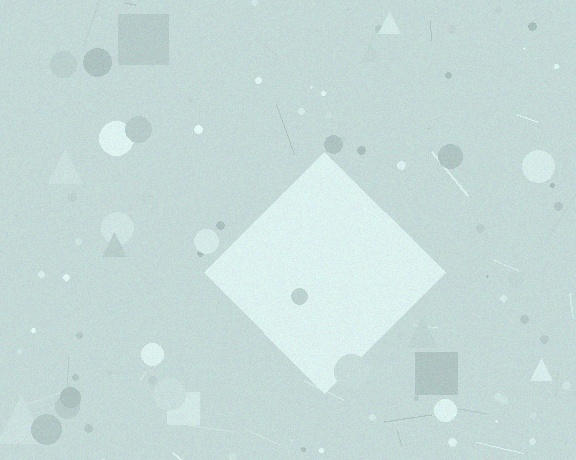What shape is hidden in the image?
A diamond is hidden in the image.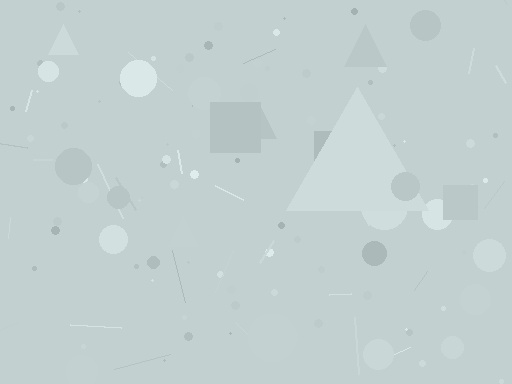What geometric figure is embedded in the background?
A triangle is embedded in the background.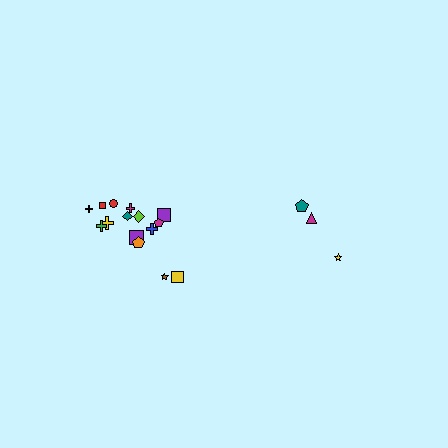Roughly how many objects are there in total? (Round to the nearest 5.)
Roughly 20 objects in total.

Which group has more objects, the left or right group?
The left group.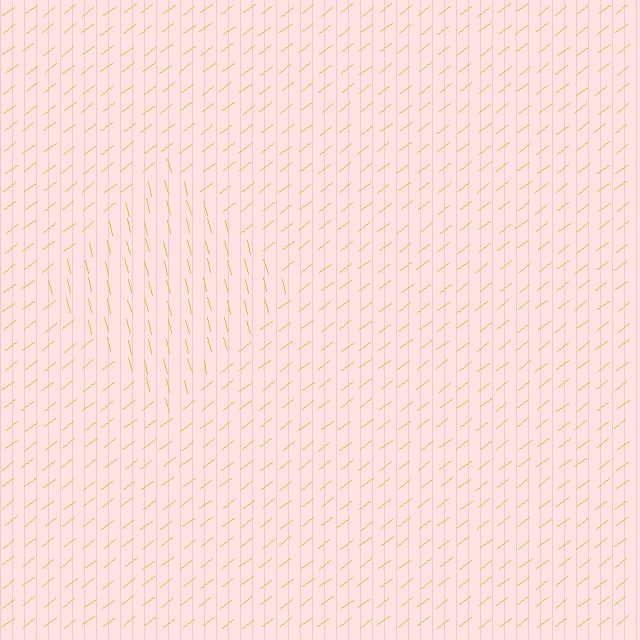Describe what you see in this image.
The image is filled with small yellow line segments. A diamond region in the image has lines oriented differently from the surrounding lines, creating a visible texture boundary.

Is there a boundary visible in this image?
Yes, there is a texture boundary formed by a change in line orientation.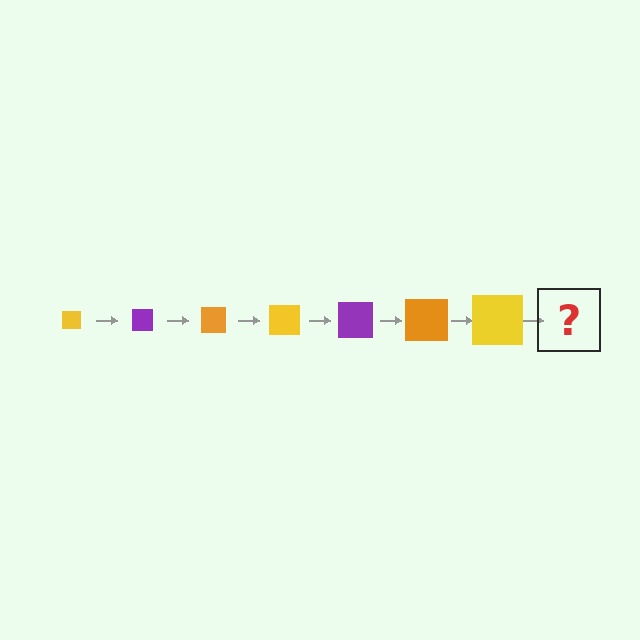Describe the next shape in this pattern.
It should be a purple square, larger than the previous one.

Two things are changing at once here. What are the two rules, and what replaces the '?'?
The two rules are that the square grows larger each step and the color cycles through yellow, purple, and orange. The '?' should be a purple square, larger than the previous one.